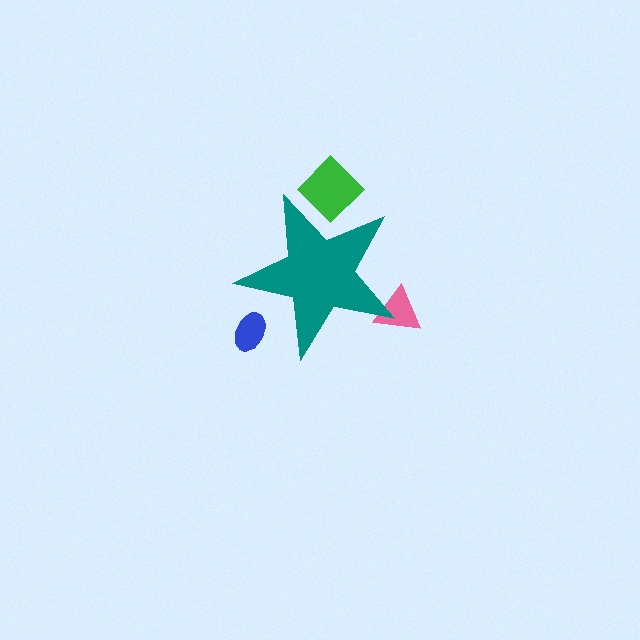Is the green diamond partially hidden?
Yes, the green diamond is partially hidden behind the teal star.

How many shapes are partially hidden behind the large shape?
3 shapes are partially hidden.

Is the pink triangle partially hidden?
Yes, the pink triangle is partially hidden behind the teal star.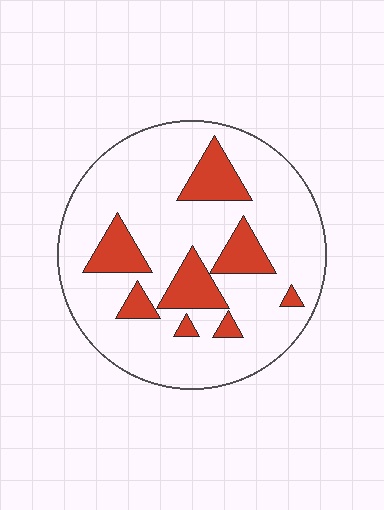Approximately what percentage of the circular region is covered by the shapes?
Approximately 20%.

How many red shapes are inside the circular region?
8.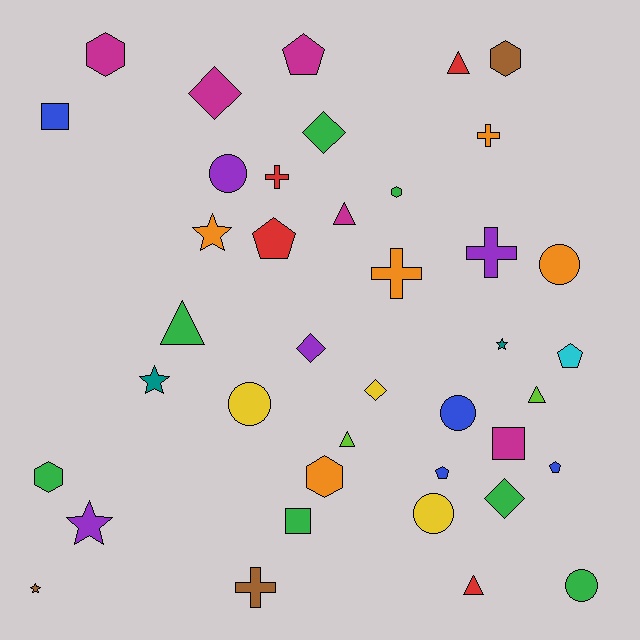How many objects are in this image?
There are 40 objects.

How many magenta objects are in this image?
There are 5 magenta objects.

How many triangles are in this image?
There are 6 triangles.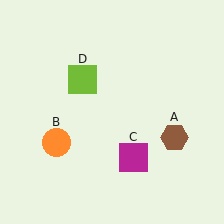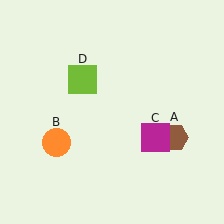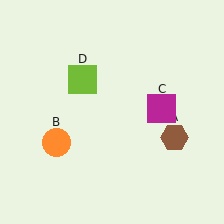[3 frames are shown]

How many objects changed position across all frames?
1 object changed position: magenta square (object C).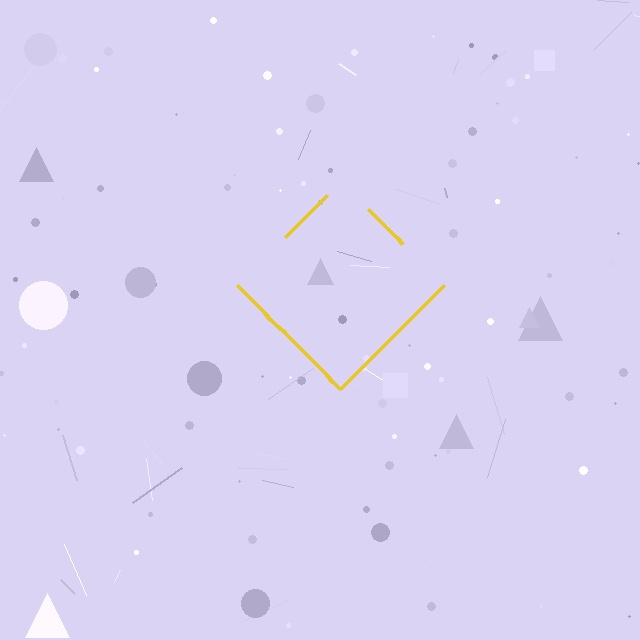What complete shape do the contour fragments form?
The contour fragments form a diamond.